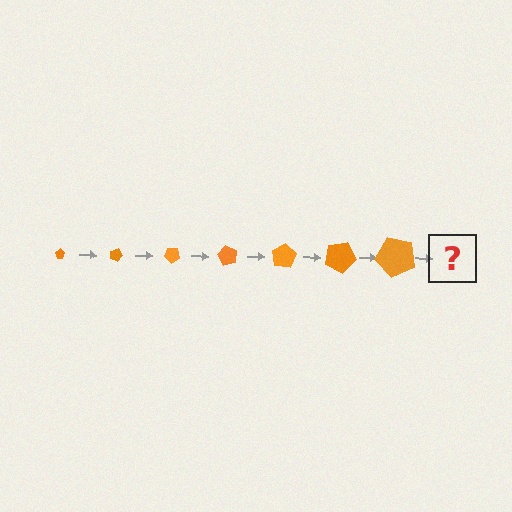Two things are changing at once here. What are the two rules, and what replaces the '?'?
The two rules are that the pentagon grows larger each step and it rotates 20 degrees each step. The '?' should be a pentagon, larger than the previous one and rotated 140 degrees from the start.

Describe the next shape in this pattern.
It should be a pentagon, larger than the previous one and rotated 140 degrees from the start.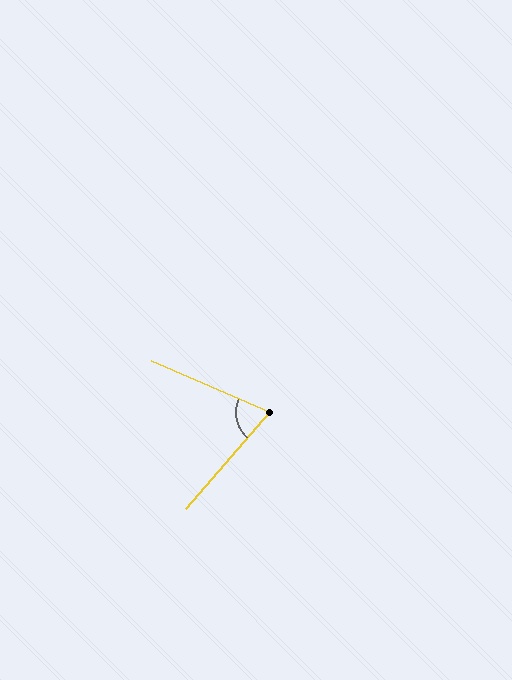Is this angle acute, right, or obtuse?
It is acute.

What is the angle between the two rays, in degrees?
Approximately 72 degrees.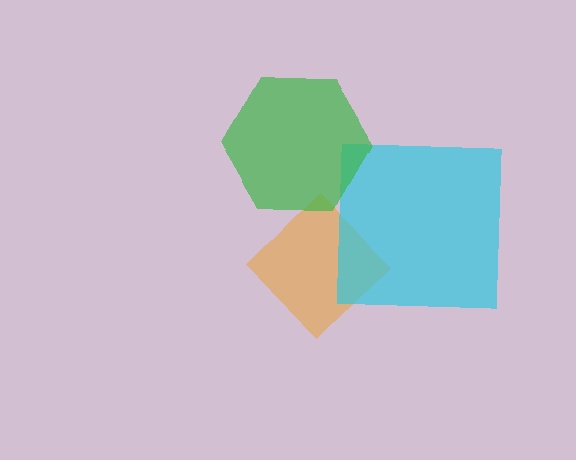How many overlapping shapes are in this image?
There are 3 overlapping shapes in the image.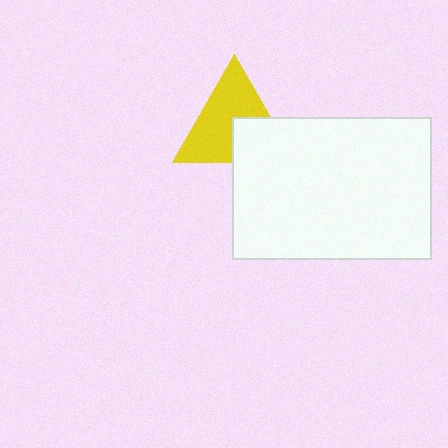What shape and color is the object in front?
The object in front is a white rectangle.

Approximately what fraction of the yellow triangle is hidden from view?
Roughly 35% of the yellow triangle is hidden behind the white rectangle.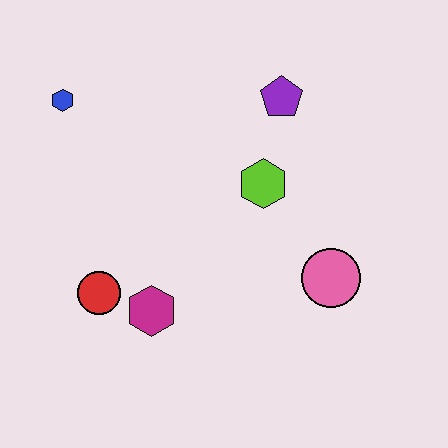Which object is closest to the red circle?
The magenta hexagon is closest to the red circle.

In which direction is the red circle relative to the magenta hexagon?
The red circle is to the left of the magenta hexagon.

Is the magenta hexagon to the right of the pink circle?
No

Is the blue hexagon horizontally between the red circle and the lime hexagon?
No